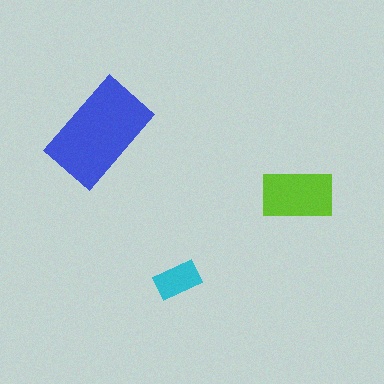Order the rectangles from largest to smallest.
the blue one, the lime one, the cyan one.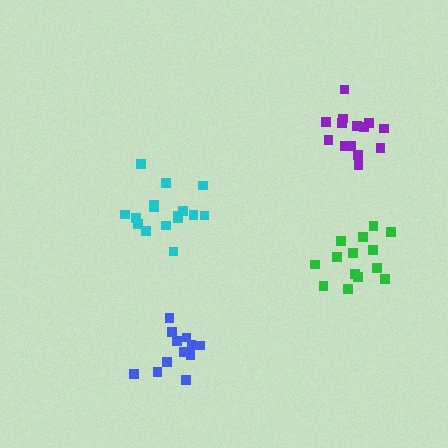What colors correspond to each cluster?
The clusters are colored: cyan, blue, purple, green.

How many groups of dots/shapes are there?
There are 4 groups.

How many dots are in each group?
Group 1: 16 dots, Group 2: 13 dots, Group 3: 14 dots, Group 4: 14 dots (57 total).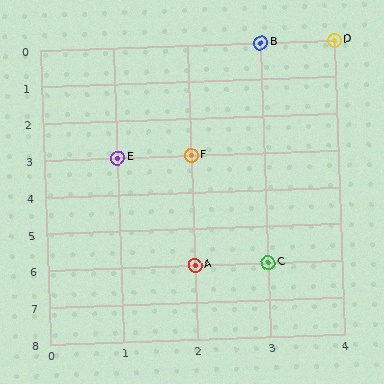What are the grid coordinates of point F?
Point F is at grid coordinates (2, 3).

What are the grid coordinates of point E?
Point E is at grid coordinates (1, 3).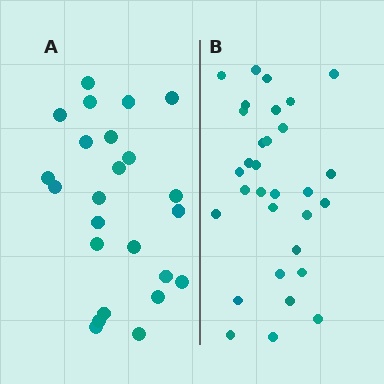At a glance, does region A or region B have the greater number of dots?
Region B (the right region) has more dots.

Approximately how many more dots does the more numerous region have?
Region B has roughly 8 or so more dots than region A.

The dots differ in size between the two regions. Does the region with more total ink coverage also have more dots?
No. Region A has more total ink coverage because its dots are larger, but region B actually contains more individual dots. Total area can be misleading — the number of items is what matters here.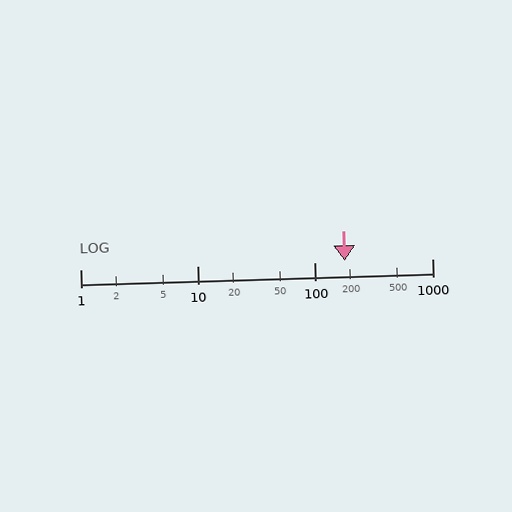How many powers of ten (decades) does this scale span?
The scale spans 3 decades, from 1 to 1000.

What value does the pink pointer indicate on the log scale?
The pointer indicates approximately 180.